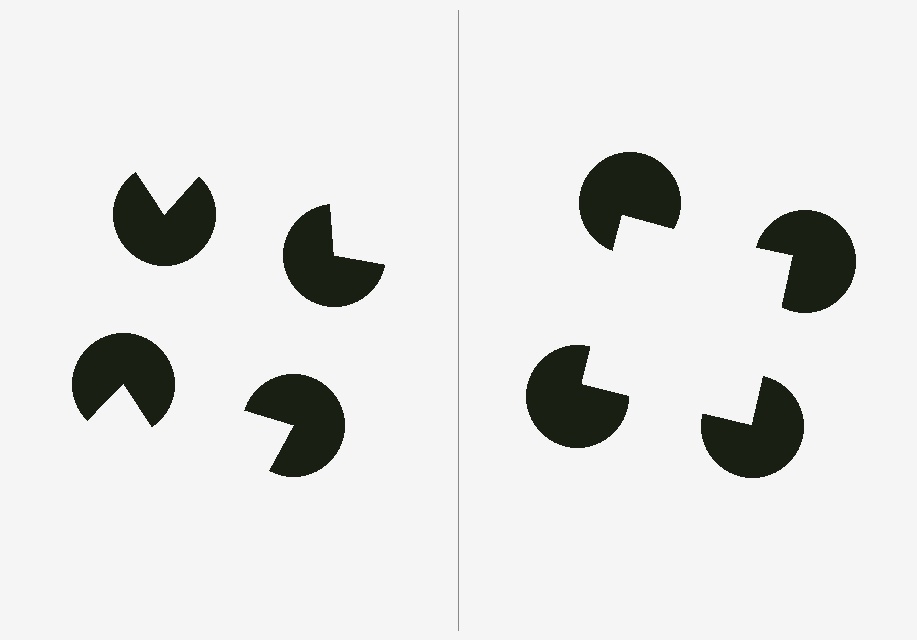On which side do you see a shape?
An illusory square appears on the right side. On the left side the wedge cuts are rotated, so no coherent shape forms.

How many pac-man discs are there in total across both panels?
8 — 4 on each side.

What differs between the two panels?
The pac-man discs are positioned identically on both sides; only the wedge orientations differ. On the right they align to a square; on the left they are misaligned.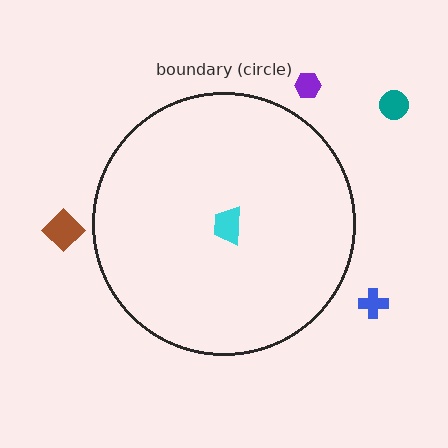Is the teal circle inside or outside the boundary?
Outside.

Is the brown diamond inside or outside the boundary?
Outside.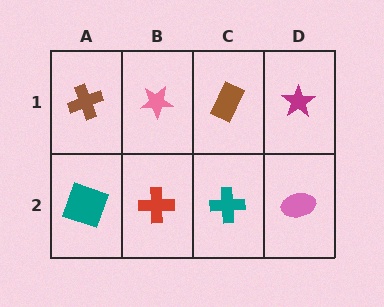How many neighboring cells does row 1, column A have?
2.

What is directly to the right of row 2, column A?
A red cross.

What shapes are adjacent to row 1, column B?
A red cross (row 2, column B), a brown cross (row 1, column A), a brown rectangle (row 1, column C).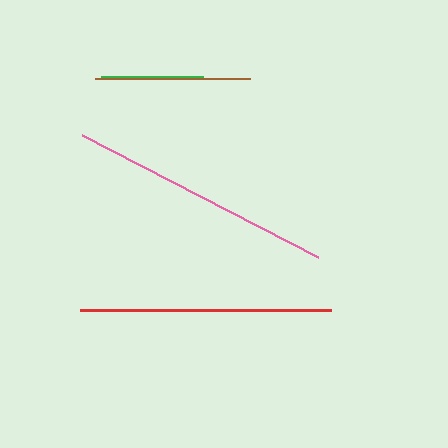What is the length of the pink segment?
The pink segment is approximately 266 pixels long.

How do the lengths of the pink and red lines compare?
The pink and red lines are approximately the same length.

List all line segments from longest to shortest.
From longest to shortest: pink, red, brown, green.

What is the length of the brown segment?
The brown segment is approximately 155 pixels long.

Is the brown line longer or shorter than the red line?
The red line is longer than the brown line.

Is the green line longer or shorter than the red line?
The red line is longer than the green line.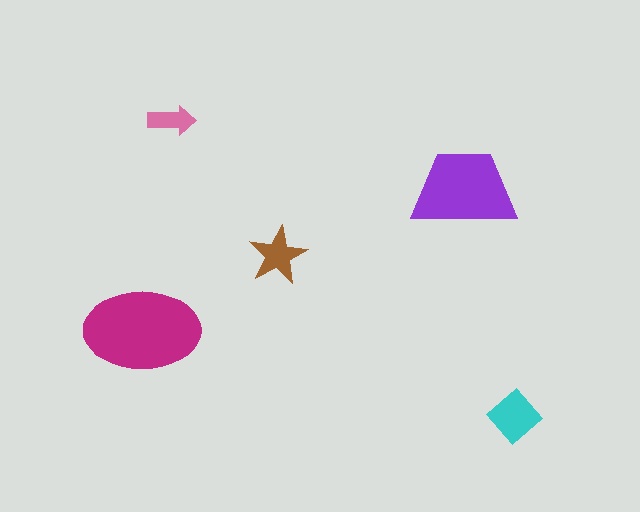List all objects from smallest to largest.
The pink arrow, the brown star, the cyan diamond, the purple trapezoid, the magenta ellipse.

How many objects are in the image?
There are 5 objects in the image.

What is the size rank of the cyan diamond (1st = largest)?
3rd.